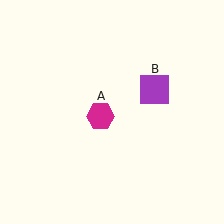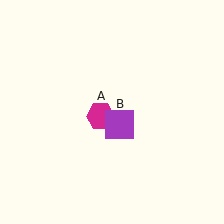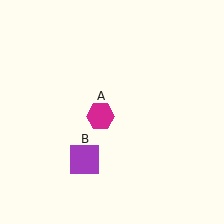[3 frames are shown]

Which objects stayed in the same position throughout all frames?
Magenta hexagon (object A) remained stationary.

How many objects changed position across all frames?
1 object changed position: purple square (object B).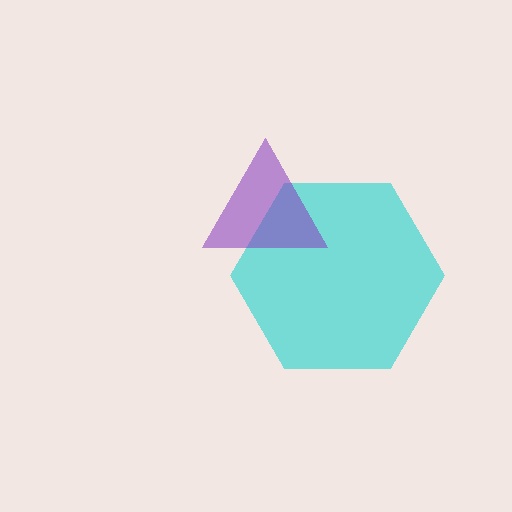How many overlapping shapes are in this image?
There are 2 overlapping shapes in the image.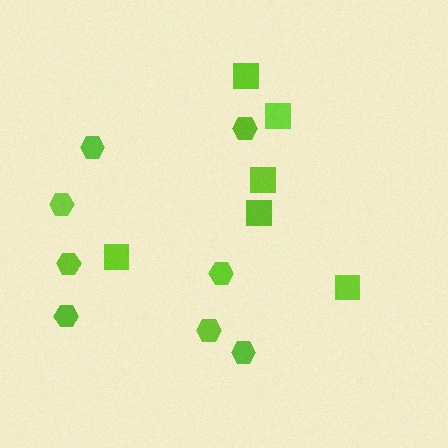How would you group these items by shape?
There are 2 groups: one group of hexagons (8) and one group of squares (6).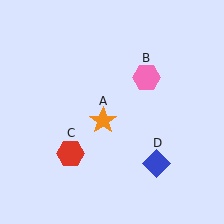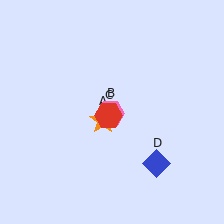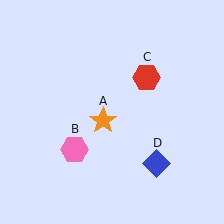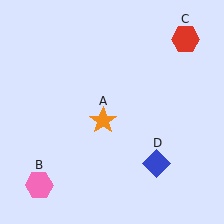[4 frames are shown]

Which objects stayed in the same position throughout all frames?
Orange star (object A) and blue diamond (object D) remained stationary.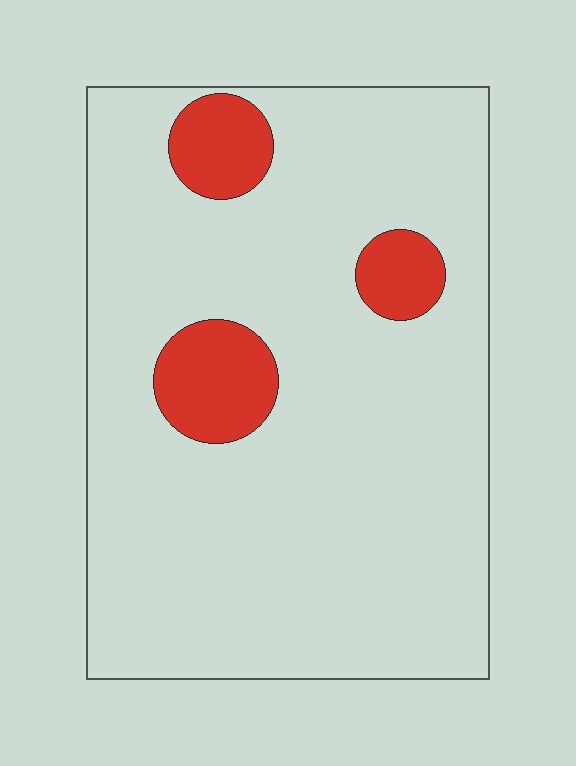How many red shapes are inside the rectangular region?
3.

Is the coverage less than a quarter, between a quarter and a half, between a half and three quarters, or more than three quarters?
Less than a quarter.